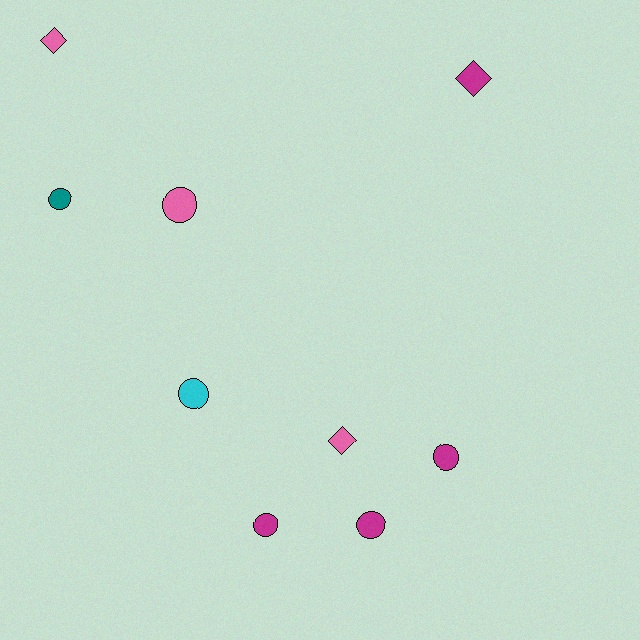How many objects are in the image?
There are 9 objects.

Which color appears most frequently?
Magenta, with 4 objects.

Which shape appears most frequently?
Circle, with 6 objects.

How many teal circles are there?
There is 1 teal circle.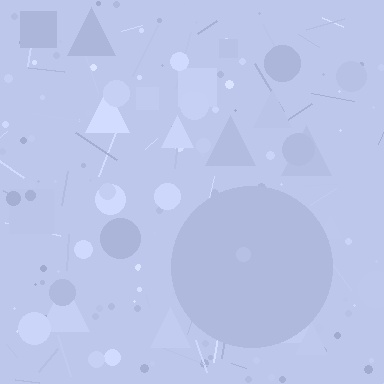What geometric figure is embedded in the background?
A circle is embedded in the background.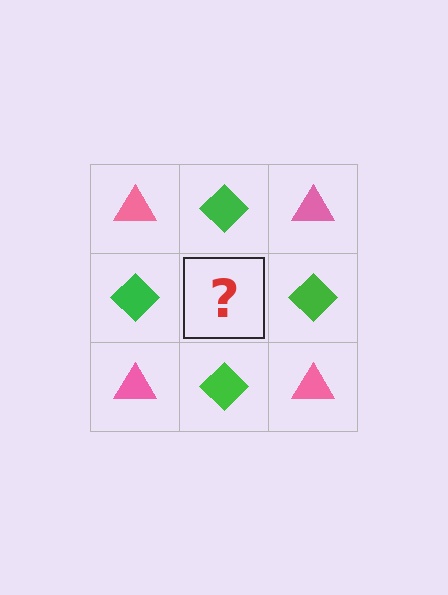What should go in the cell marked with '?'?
The missing cell should contain a pink triangle.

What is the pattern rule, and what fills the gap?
The rule is that it alternates pink triangle and green diamond in a checkerboard pattern. The gap should be filled with a pink triangle.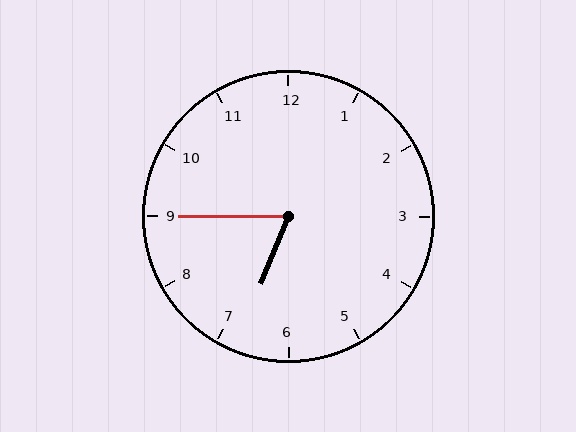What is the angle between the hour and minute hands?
Approximately 68 degrees.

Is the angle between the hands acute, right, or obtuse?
It is acute.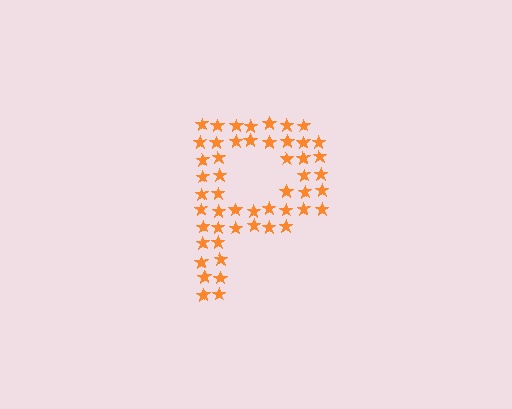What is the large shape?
The large shape is the letter P.